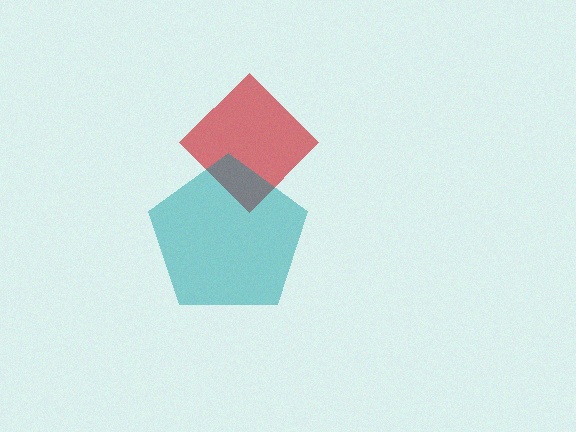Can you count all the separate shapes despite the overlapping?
Yes, there are 2 separate shapes.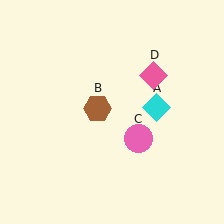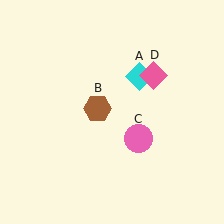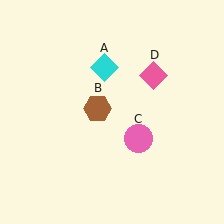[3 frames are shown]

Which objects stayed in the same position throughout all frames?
Brown hexagon (object B) and pink circle (object C) and pink diamond (object D) remained stationary.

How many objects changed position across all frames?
1 object changed position: cyan diamond (object A).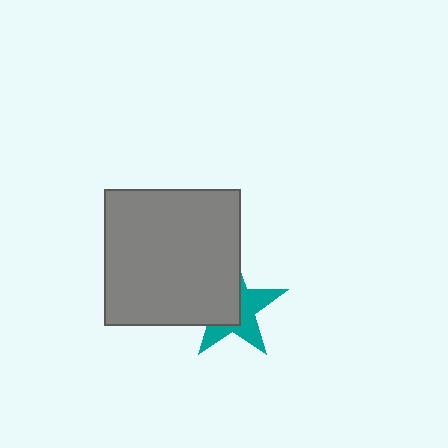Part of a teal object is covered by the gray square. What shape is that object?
It is a star.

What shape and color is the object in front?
The object in front is a gray square.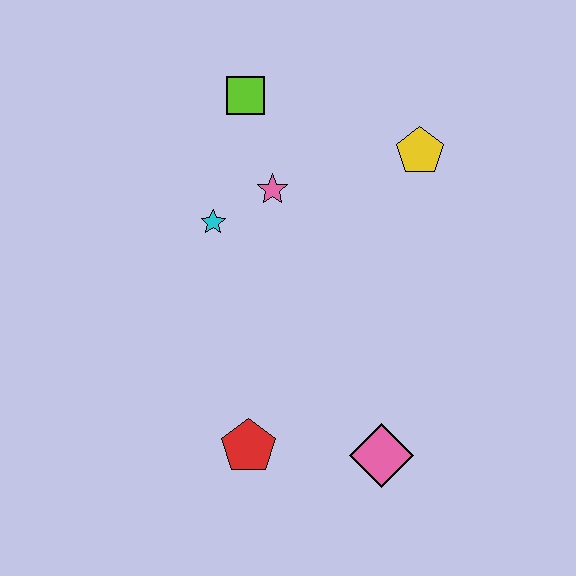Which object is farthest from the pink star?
The pink diamond is farthest from the pink star.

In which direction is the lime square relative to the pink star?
The lime square is above the pink star.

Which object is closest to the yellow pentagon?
The pink star is closest to the yellow pentagon.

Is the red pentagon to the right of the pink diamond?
No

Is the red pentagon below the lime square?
Yes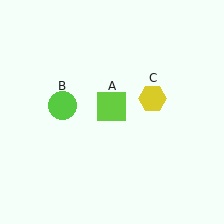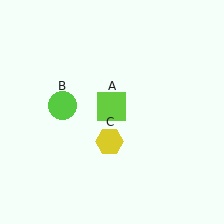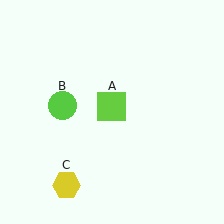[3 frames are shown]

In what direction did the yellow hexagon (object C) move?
The yellow hexagon (object C) moved down and to the left.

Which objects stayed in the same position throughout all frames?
Lime square (object A) and lime circle (object B) remained stationary.